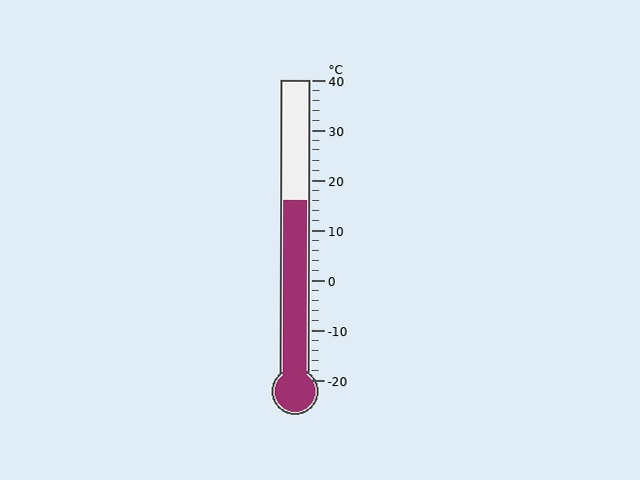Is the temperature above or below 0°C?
The temperature is above 0°C.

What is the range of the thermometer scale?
The thermometer scale ranges from -20°C to 40°C.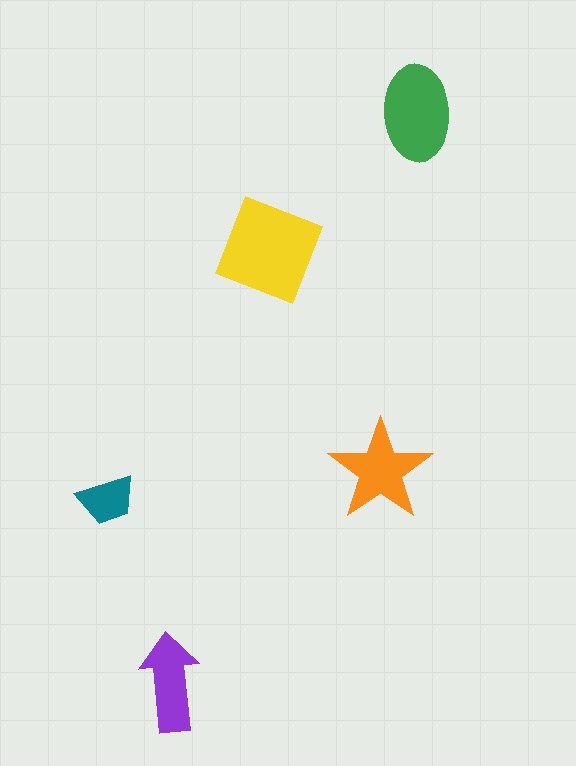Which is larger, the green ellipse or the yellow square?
The yellow square.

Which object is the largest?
The yellow square.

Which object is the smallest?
The teal trapezoid.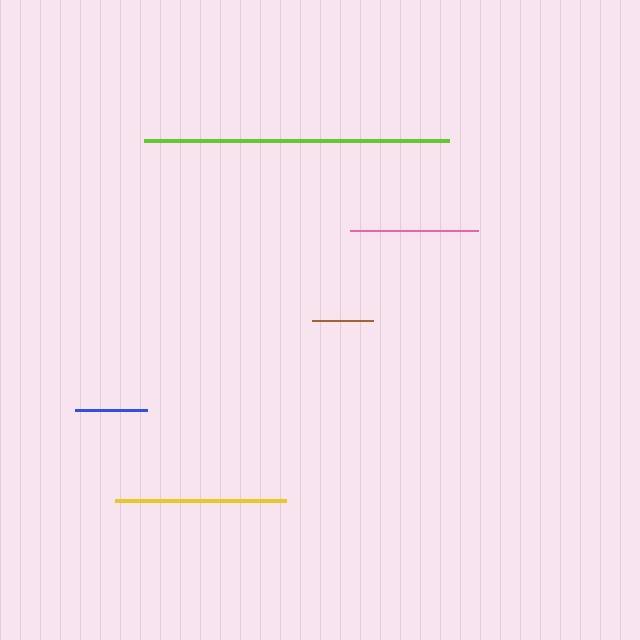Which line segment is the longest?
The lime line is the longest at approximately 305 pixels.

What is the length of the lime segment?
The lime segment is approximately 305 pixels long.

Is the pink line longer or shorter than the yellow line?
The yellow line is longer than the pink line.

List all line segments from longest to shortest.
From longest to shortest: lime, yellow, pink, blue, brown.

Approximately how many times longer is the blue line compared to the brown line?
The blue line is approximately 1.2 times the length of the brown line.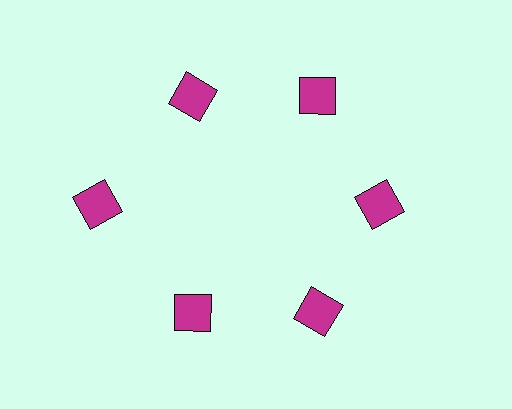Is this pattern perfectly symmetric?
No. The 6 magenta squares are arranged in a ring, but one element near the 9 o'clock position is pushed outward from the center, breaking the 6-fold rotational symmetry.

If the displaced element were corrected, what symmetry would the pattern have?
It would have 6-fold rotational symmetry — the pattern would map onto itself every 60 degrees.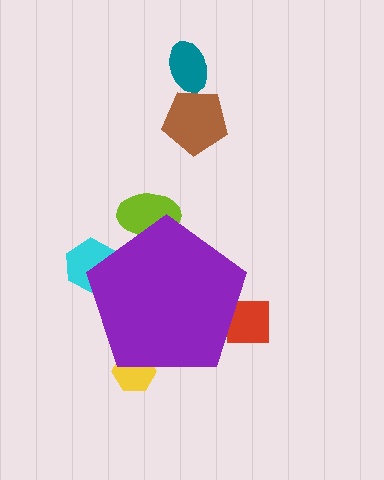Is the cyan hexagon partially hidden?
Yes, the cyan hexagon is partially hidden behind the purple pentagon.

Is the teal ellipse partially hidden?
No, the teal ellipse is fully visible.